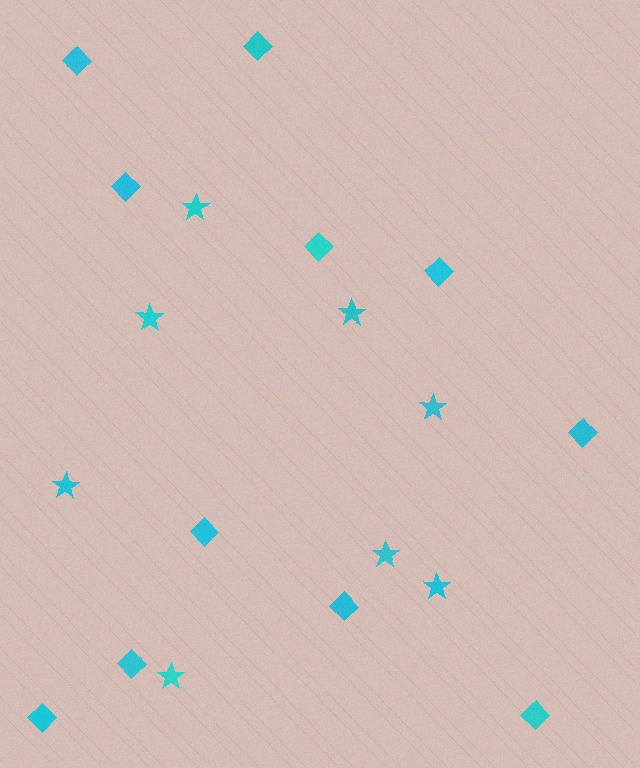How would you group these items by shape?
There are 2 groups: one group of stars (8) and one group of diamonds (11).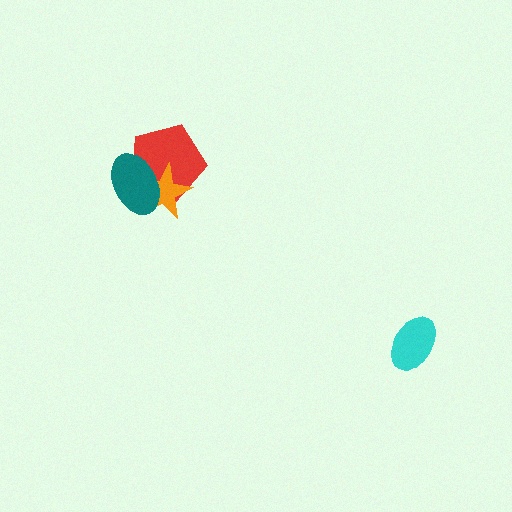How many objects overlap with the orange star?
2 objects overlap with the orange star.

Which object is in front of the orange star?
The teal ellipse is in front of the orange star.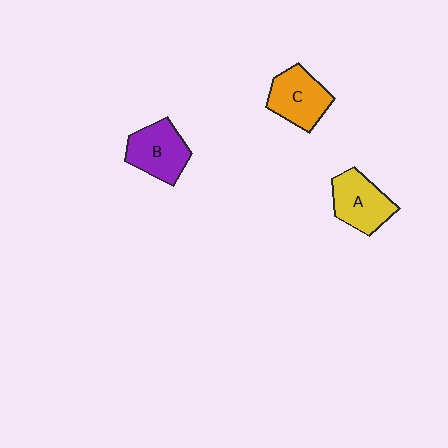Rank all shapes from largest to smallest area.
From largest to smallest: B (purple), C (orange), A (yellow).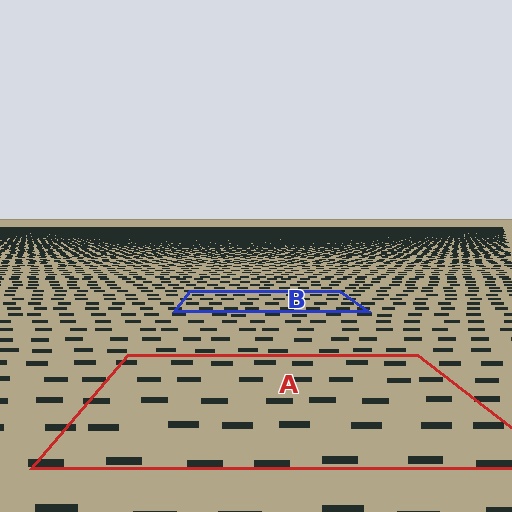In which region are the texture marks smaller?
The texture marks are smaller in region B, because it is farther away.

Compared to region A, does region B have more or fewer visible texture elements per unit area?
Region B has more texture elements per unit area — they are packed more densely because it is farther away.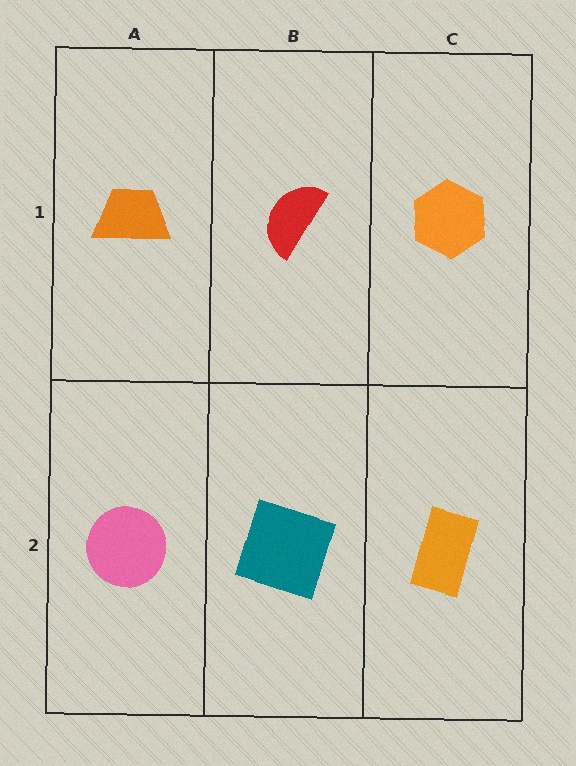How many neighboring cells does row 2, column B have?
3.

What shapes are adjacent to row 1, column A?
A pink circle (row 2, column A), a red semicircle (row 1, column B).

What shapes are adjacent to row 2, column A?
An orange trapezoid (row 1, column A), a teal square (row 2, column B).